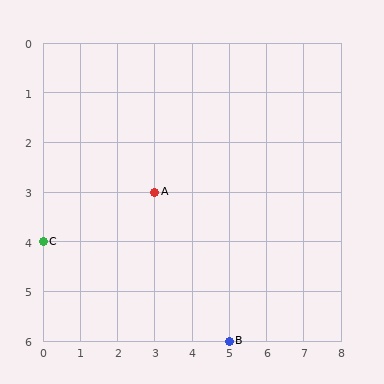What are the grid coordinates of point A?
Point A is at grid coordinates (3, 3).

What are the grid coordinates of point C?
Point C is at grid coordinates (0, 4).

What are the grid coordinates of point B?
Point B is at grid coordinates (5, 6).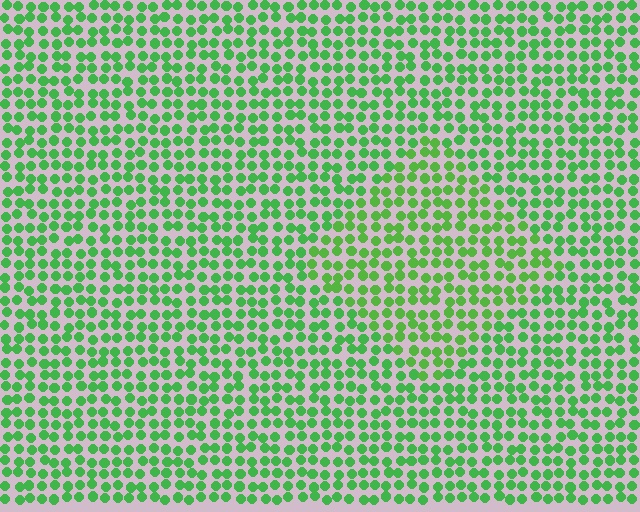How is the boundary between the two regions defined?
The boundary is defined purely by a slight shift in hue (about 16 degrees). Spacing, size, and orientation are identical on both sides.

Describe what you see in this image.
The image is filled with small green elements in a uniform arrangement. A diamond-shaped region is visible where the elements are tinted to a slightly different hue, forming a subtle color boundary.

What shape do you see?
I see a diamond.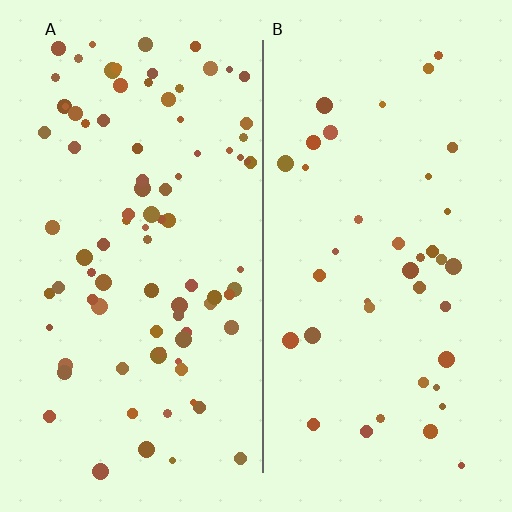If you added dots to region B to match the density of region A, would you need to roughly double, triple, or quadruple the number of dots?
Approximately double.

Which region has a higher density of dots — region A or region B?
A (the left).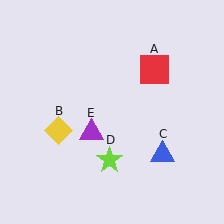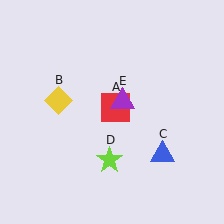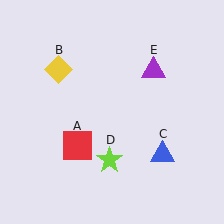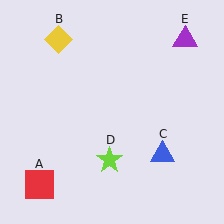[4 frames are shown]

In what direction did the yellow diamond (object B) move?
The yellow diamond (object B) moved up.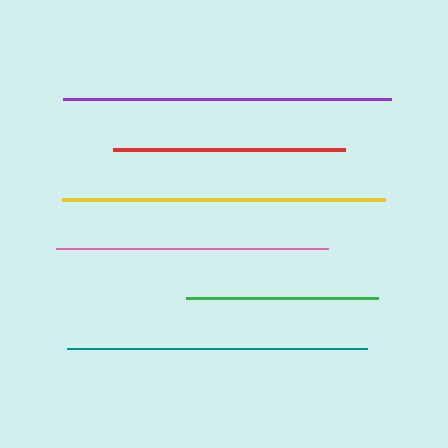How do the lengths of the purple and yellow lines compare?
The purple and yellow lines are approximately the same length.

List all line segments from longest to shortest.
From longest to shortest: purple, yellow, teal, pink, red, green.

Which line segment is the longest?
The purple line is the longest at approximately 329 pixels.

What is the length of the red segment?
The red segment is approximately 232 pixels long.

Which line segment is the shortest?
The green line is the shortest at approximately 192 pixels.